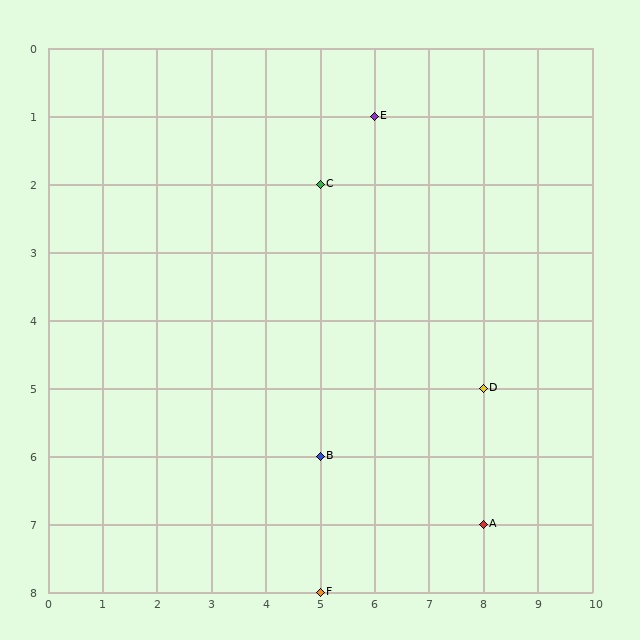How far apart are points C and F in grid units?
Points C and F are 6 rows apart.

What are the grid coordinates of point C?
Point C is at grid coordinates (5, 2).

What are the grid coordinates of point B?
Point B is at grid coordinates (5, 6).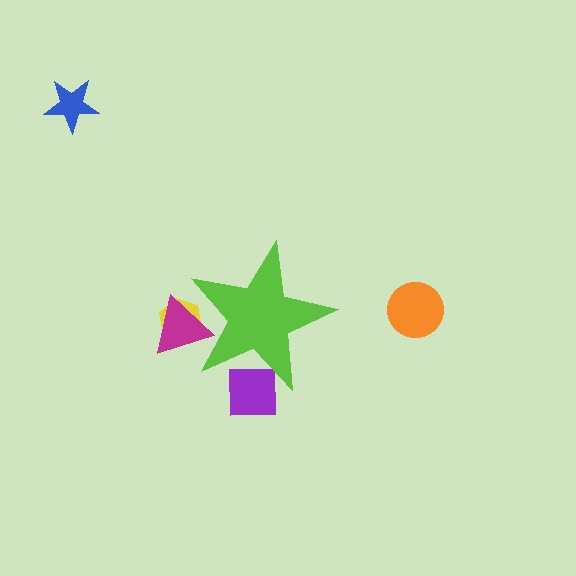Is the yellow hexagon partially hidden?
Yes, the yellow hexagon is partially hidden behind the lime star.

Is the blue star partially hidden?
No, the blue star is fully visible.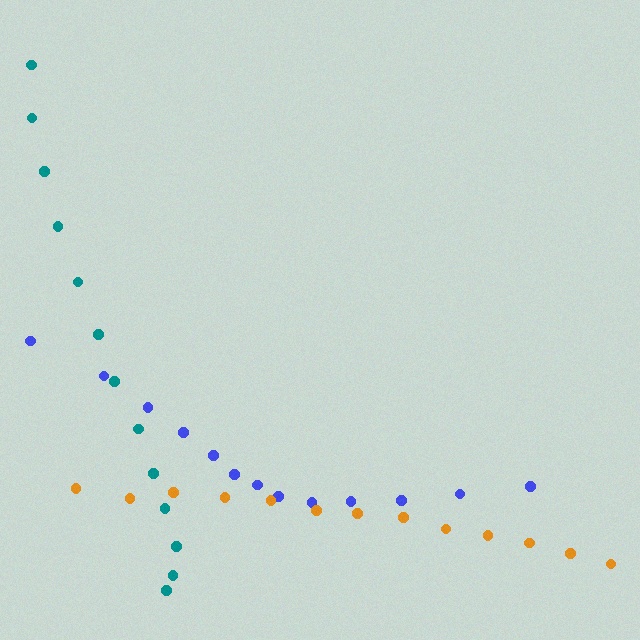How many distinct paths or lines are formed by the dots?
There are 3 distinct paths.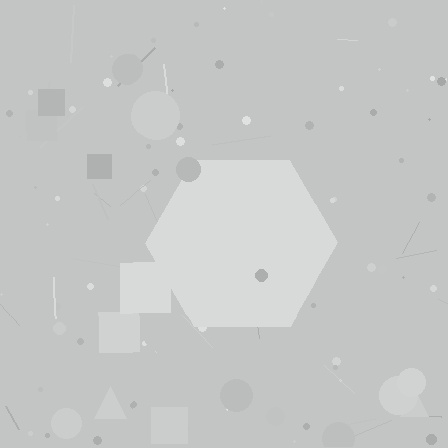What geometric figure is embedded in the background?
A hexagon is embedded in the background.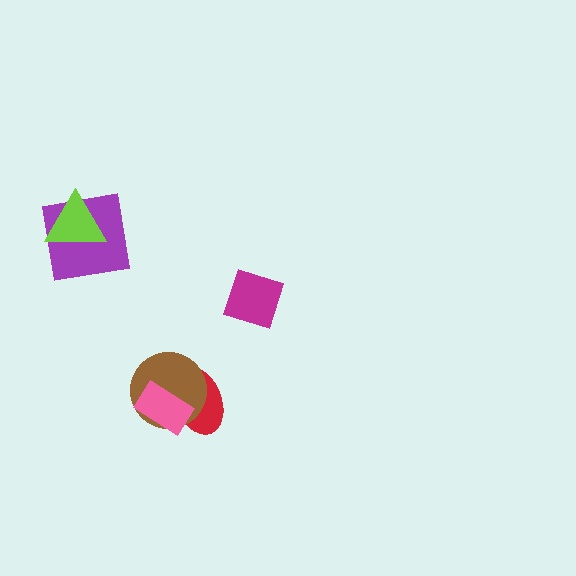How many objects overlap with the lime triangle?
1 object overlaps with the lime triangle.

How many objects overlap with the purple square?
1 object overlaps with the purple square.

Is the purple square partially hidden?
Yes, it is partially covered by another shape.